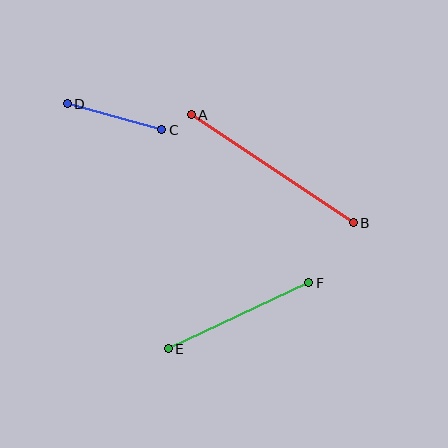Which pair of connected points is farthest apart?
Points A and B are farthest apart.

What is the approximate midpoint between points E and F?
The midpoint is at approximately (238, 316) pixels.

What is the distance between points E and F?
The distance is approximately 155 pixels.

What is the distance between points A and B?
The distance is approximately 195 pixels.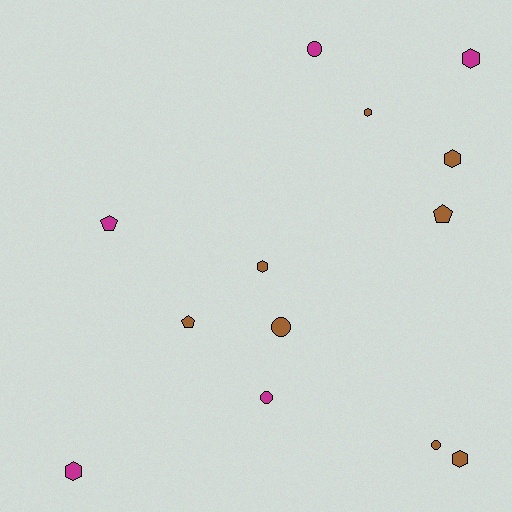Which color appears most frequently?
Brown, with 8 objects.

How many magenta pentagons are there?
There is 1 magenta pentagon.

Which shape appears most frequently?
Hexagon, with 6 objects.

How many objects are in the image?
There are 13 objects.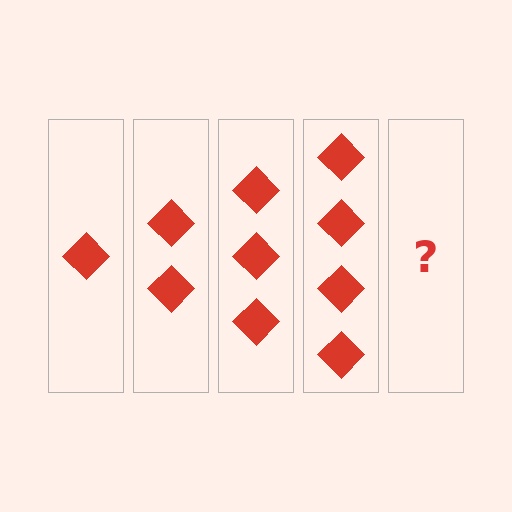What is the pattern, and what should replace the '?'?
The pattern is that each step adds one more diamond. The '?' should be 5 diamonds.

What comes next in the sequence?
The next element should be 5 diamonds.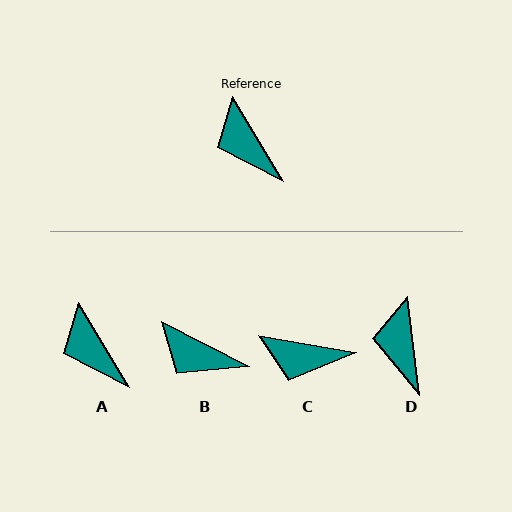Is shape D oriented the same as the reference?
No, it is off by about 23 degrees.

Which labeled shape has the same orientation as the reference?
A.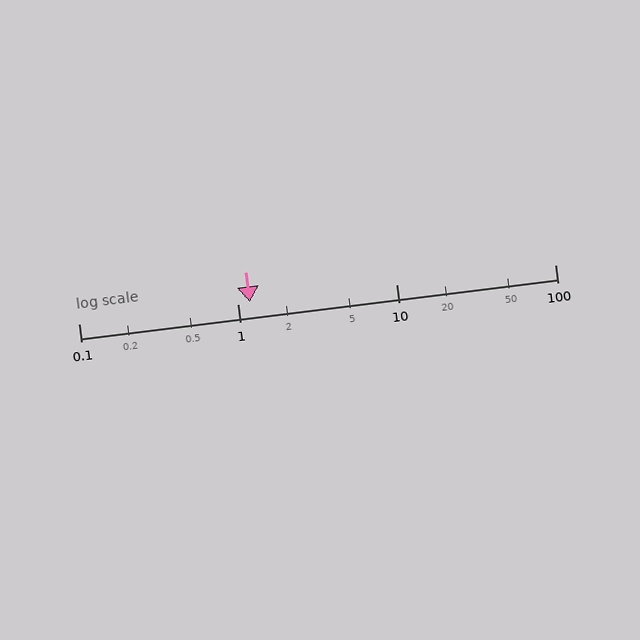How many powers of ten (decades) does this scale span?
The scale spans 3 decades, from 0.1 to 100.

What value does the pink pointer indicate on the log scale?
The pointer indicates approximately 1.2.